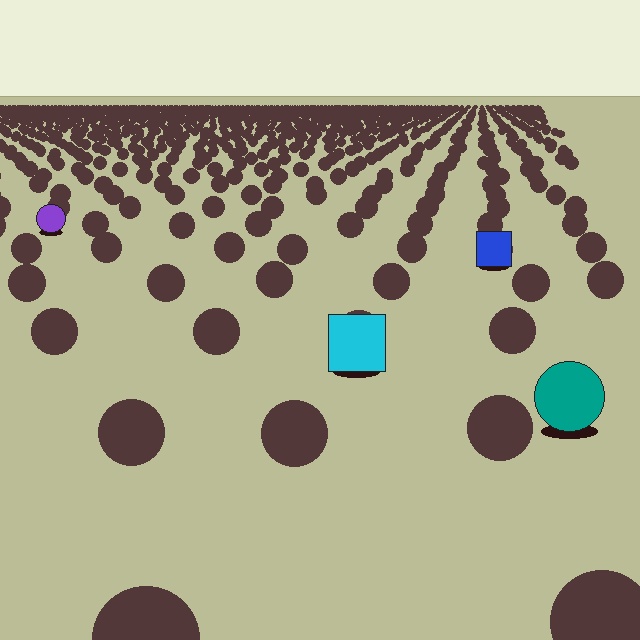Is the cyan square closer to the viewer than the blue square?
Yes. The cyan square is closer — you can tell from the texture gradient: the ground texture is coarser near it.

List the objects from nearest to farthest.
From nearest to farthest: the teal circle, the cyan square, the blue square, the purple circle.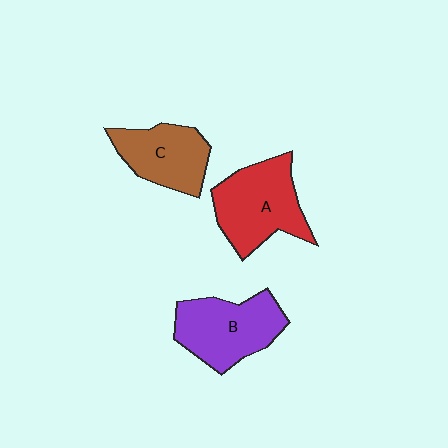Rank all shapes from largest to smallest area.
From largest to smallest: A (red), B (purple), C (brown).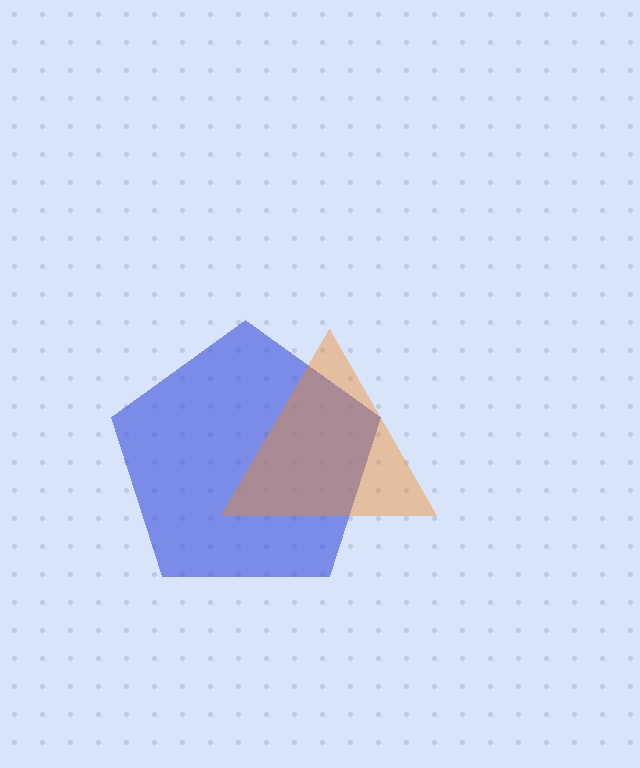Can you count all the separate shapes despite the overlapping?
Yes, there are 2 separate shapes.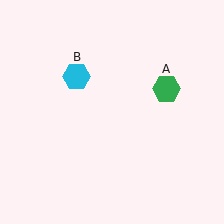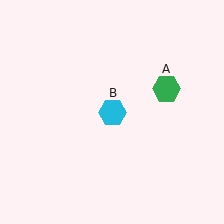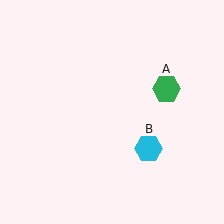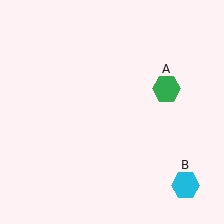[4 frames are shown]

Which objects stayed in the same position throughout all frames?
Green hexagon (object A) remained stationary.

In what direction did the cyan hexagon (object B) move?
The cyan hexagon (object B) moved down and to the right.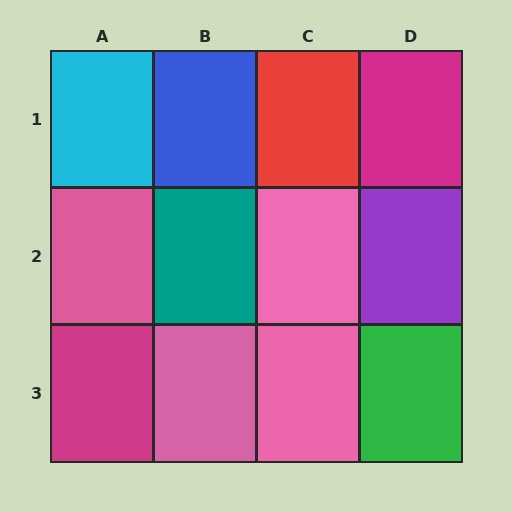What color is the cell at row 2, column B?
Teal.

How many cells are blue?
1 cell is blue.